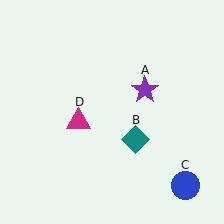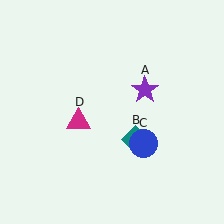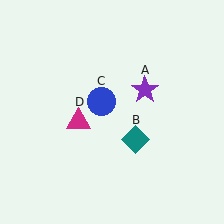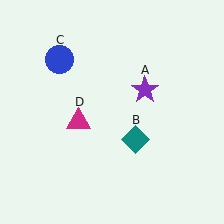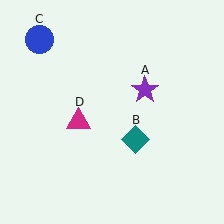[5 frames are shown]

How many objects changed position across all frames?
1 object changed position: blue circle (object C).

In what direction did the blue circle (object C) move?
The blue circle (object C) moved up and to the left.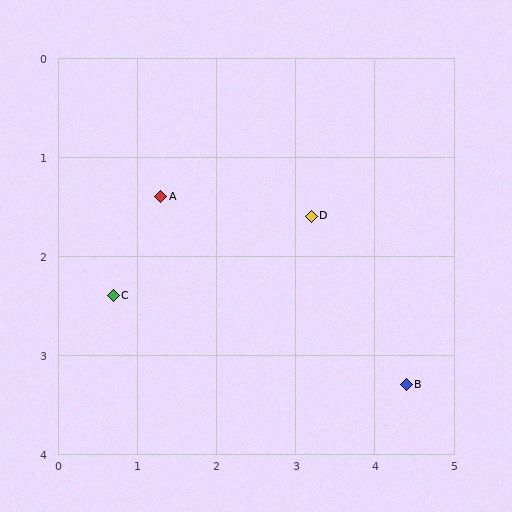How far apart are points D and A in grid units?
Points D and A are about 1.9 grid units apart.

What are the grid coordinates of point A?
Point A is at approximately (1.3, 1.4).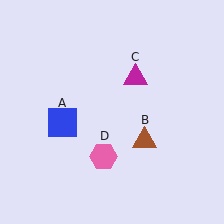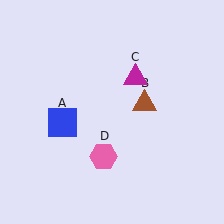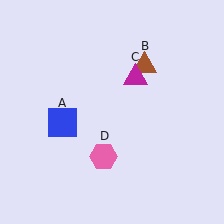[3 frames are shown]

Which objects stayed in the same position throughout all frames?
Blue square (object A) and magenta triangle (object C) and pink hexagon (object D) remained stationary.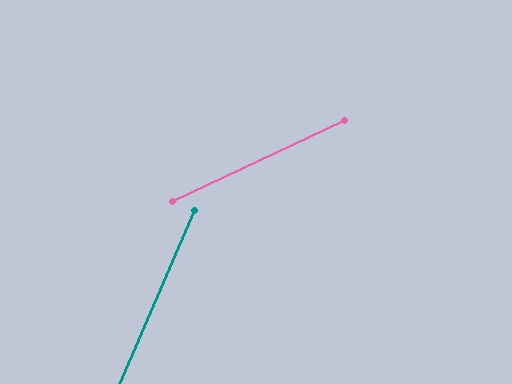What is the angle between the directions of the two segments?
Approximately 42 degrees.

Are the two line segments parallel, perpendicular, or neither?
Neither parallel nor perpendicular — they differ by about 42°.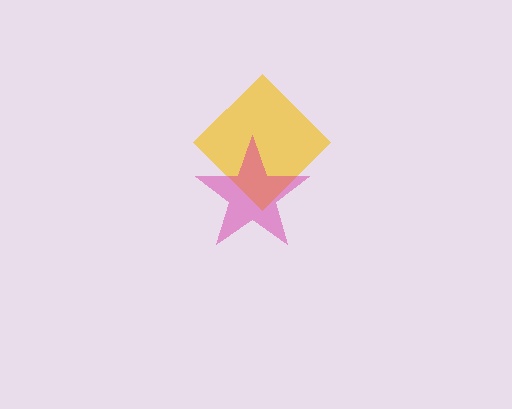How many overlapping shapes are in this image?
There are 2 overlapping shapes in the image.